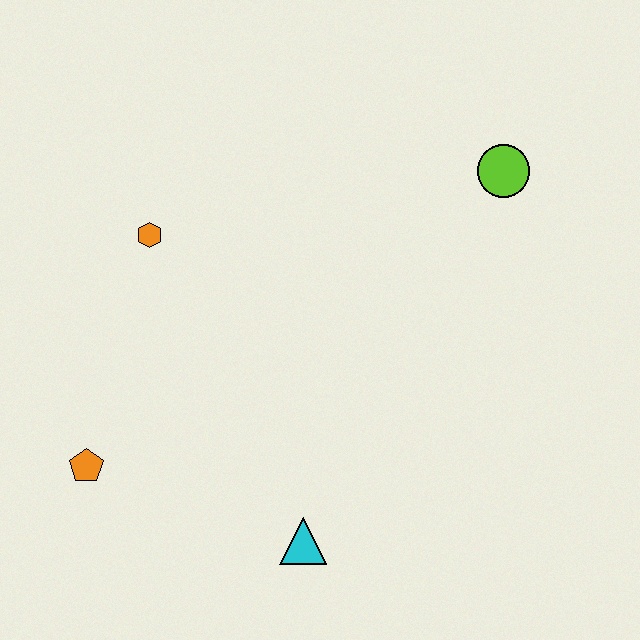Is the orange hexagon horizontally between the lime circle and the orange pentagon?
Yes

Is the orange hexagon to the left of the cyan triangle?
Yes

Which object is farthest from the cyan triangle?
The lime circle is farthest from the cyan triangle.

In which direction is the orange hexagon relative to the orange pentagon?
The orange hexagon is above the orange pentagon.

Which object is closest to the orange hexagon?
The orange pentagon is closest to the orange hexagon.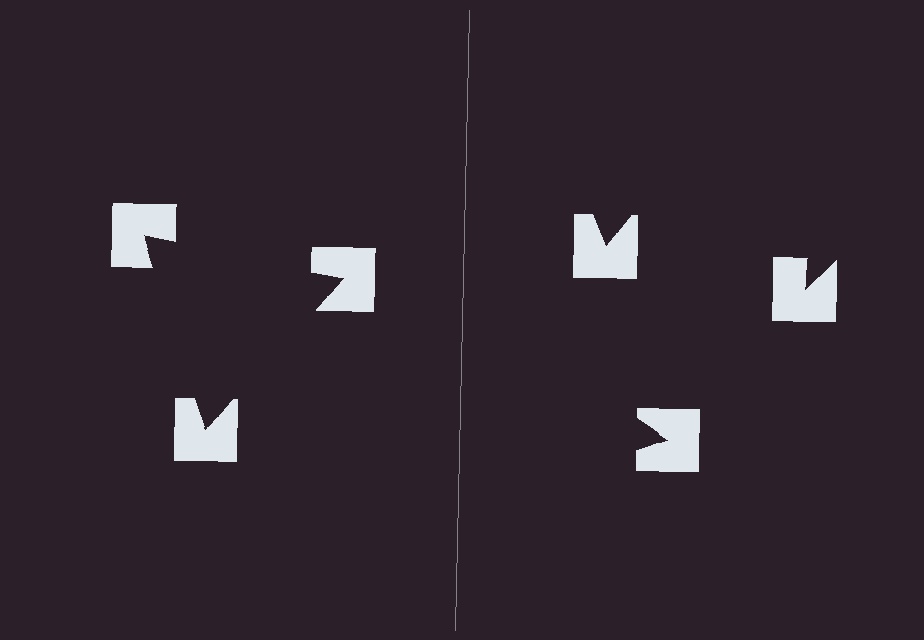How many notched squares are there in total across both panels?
6 — 3 on each side.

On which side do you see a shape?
An illusory triangle appears on the left side. On the right side the wedge cuts are rotated, so no coherent shape forms.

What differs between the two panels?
The notched squares are positioned identically on both sides; only the wedge orientations differ. On the left they align to a triangle; on the right they are misaligned.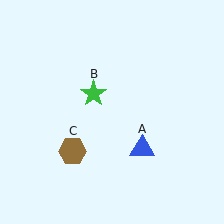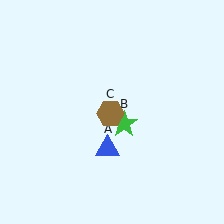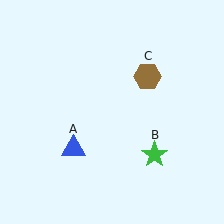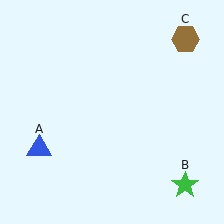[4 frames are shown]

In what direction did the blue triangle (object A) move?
The blue triangle (object A) moved left.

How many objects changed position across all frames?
3 objects changed position: blue triangle (object A), green star (object B), brown hexagon (object C).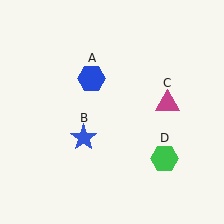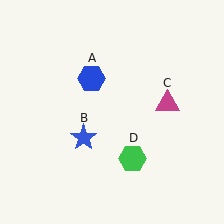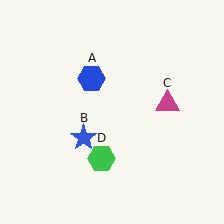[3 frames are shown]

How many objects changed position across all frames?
1 object changed position: green hexagon (object D).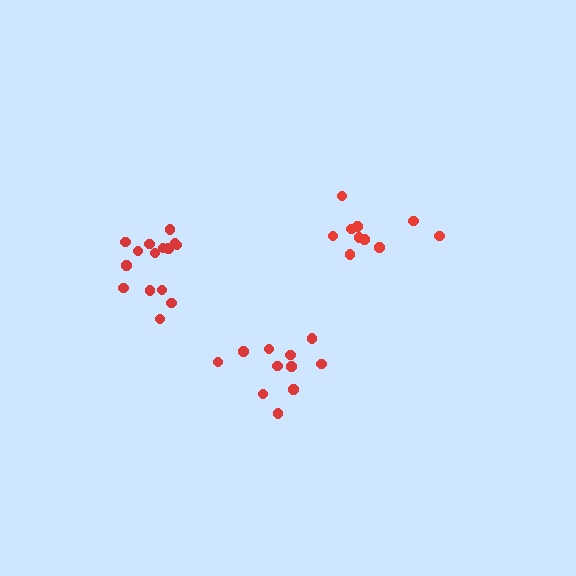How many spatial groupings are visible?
There are 3 spatial groupings.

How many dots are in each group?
Group 1: 15 dots, Group 2: 10 dots, Group 3: 11 dots (36 total).